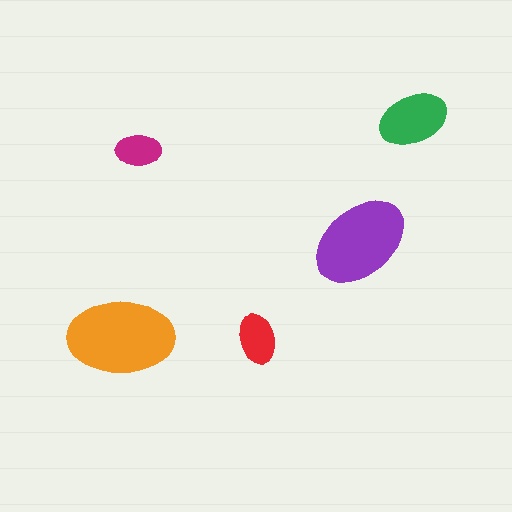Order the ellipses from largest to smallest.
the orange one, the purple one, the green one, the red one, the magenta one.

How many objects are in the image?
There are 5 objects in the image.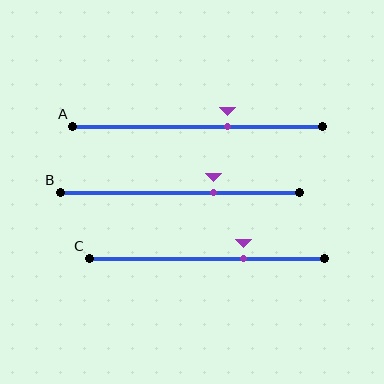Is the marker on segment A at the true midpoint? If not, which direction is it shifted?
No, the marker on segment A is shifted to the right by about 12% of the segment length.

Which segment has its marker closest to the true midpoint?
Segment A has its marker closest to the true midpoint.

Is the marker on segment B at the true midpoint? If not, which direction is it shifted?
No, the marker on segment B is shifted to the right by about 14% of the segment length.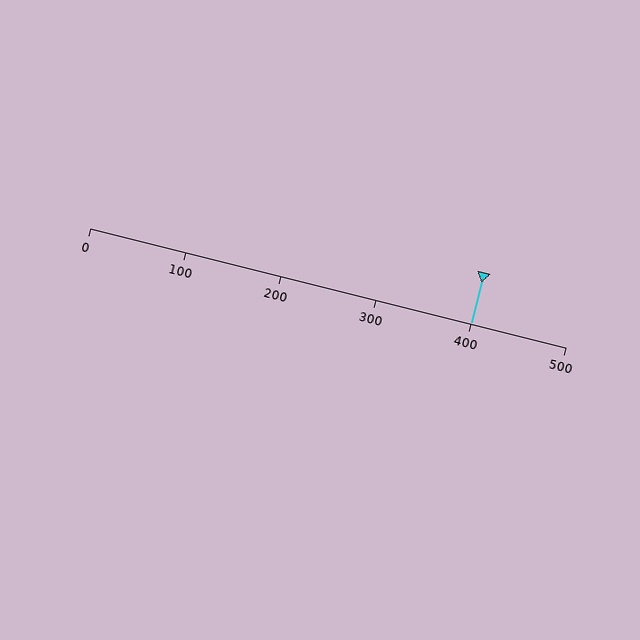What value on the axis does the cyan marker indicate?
The marker indicates approximately 400.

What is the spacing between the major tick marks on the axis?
The major ticks are spaced 100 apart.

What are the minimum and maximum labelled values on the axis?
The axis runs from 0 to 500.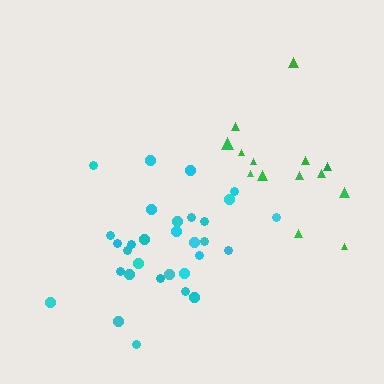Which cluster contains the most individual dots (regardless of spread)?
Cyan (31).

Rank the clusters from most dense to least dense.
cyan, green.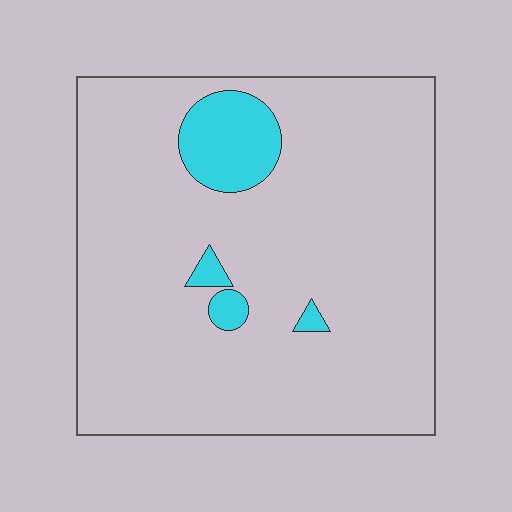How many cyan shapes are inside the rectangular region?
4.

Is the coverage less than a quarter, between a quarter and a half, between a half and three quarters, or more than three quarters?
Less than a quarter.